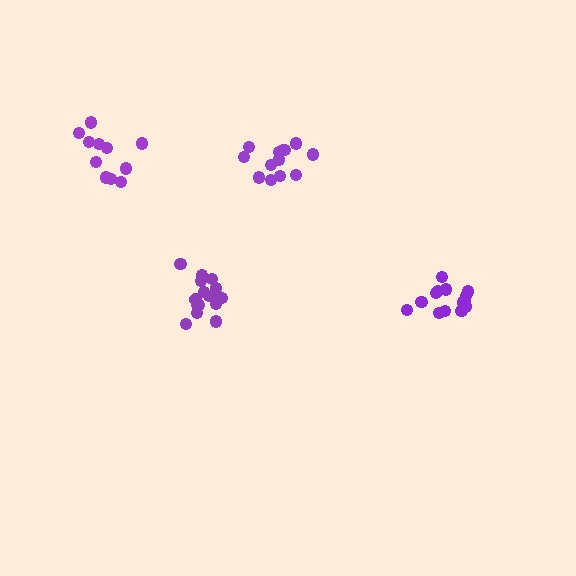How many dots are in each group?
Group 1: 15 dots, Group 2: 17 dots, Group 3: 11 dots, Group 4: 13 dots (56 total).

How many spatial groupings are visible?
There are 4 spatial groupings.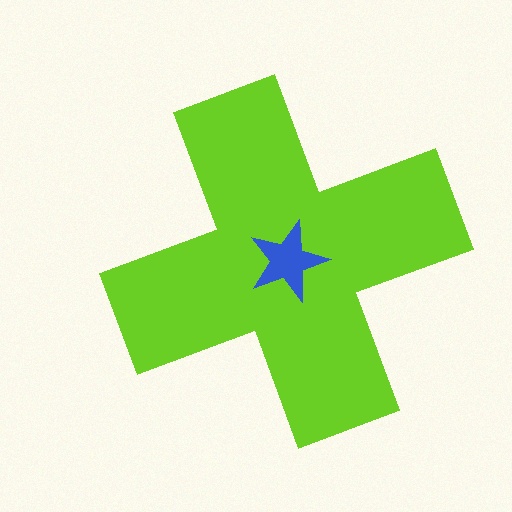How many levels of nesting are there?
2.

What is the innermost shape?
The blue star.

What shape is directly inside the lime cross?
The blue star.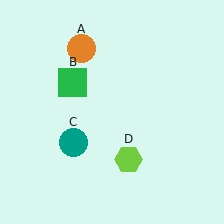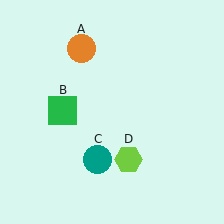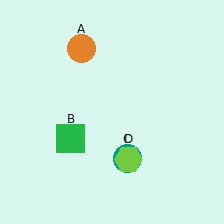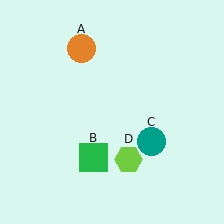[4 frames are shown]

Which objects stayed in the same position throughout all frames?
Orange circle (object A) and lime hexagon (object D) remained stationary.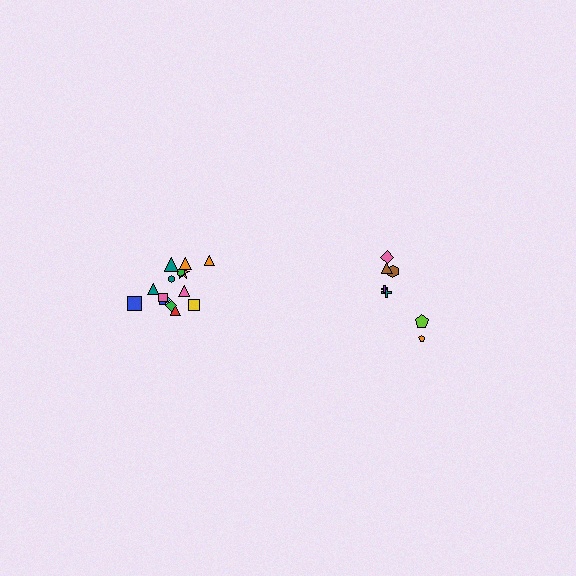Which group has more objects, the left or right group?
The left group.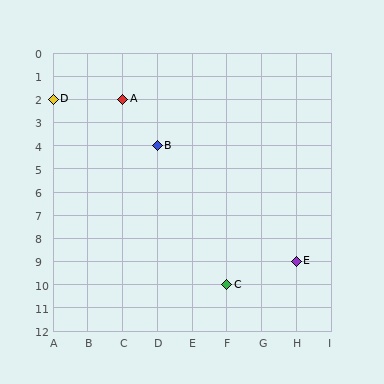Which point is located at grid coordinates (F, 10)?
Point C is at (F, 10).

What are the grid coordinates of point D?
Point D is at grid coordinates (A, 2).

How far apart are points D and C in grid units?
Points D and C are 5 columns and 8 rows apart (about 9.4 grid units diagonally).